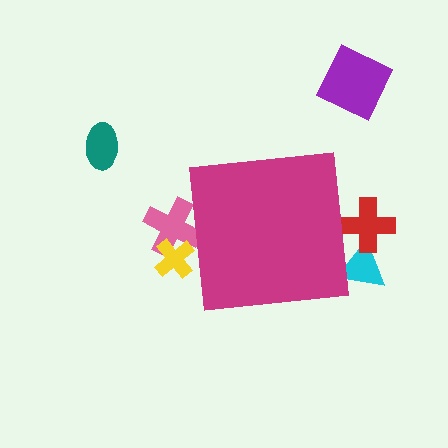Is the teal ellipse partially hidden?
No, the teal ellipse is fully visible.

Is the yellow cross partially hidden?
Yes, the yellow cross is partially hidden behind the magenta square.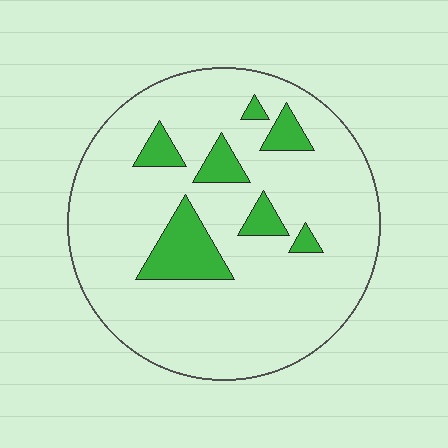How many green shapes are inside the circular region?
7.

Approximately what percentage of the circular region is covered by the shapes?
Approximately 15%.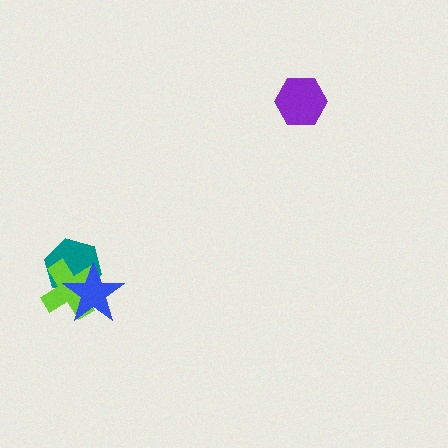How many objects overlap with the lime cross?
2 objects overlap with the lime cross.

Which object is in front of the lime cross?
The blue star is in front of the lime cross.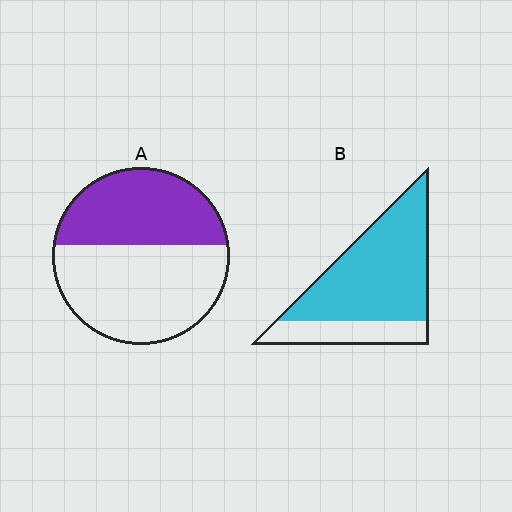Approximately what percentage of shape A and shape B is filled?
A is approximately 40% and B is approximately 75%.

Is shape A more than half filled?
No.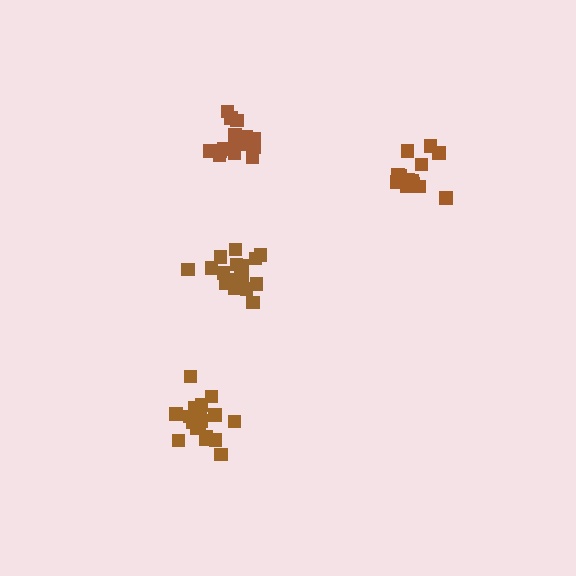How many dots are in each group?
Group 1: 17 dots, Group 2: 19 dots, Group 3: 15 dots, Group 4: 20 dots (71 total).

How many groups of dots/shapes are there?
There are 4 groups.